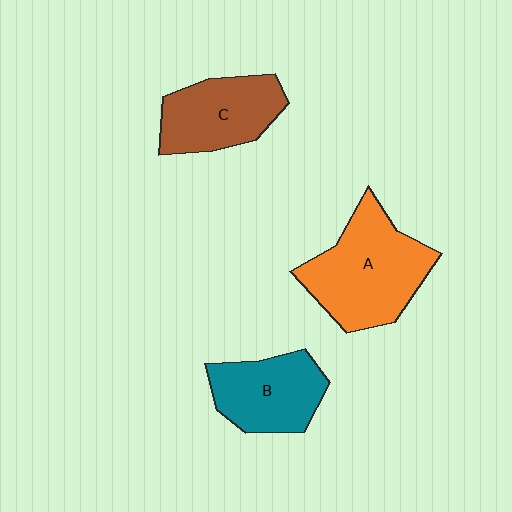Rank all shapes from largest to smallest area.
From largest to smallest: A (orange), C (brown), B (teal).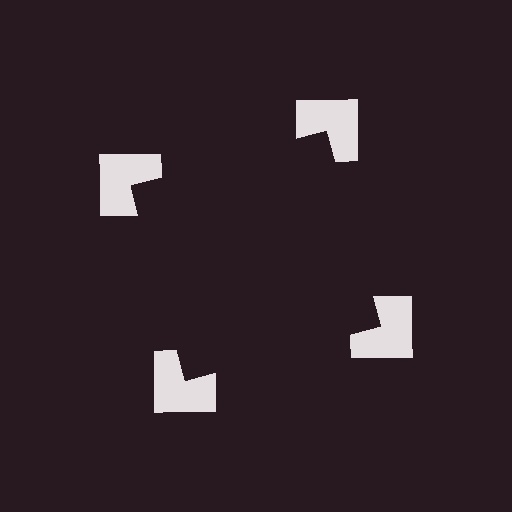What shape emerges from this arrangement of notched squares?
An illusory square — its edges are inferred from the aligned wedge cuts in the notched squares, not physically drawn.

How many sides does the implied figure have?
4 sides.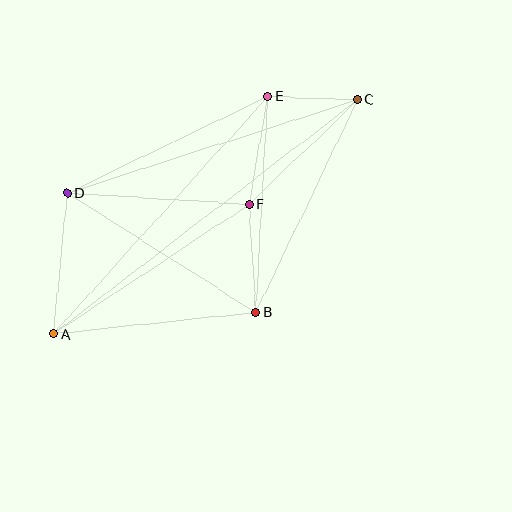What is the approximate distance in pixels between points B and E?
The distance between B and E is approximately 216 pixels.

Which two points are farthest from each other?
Points A and C are farthest from each other.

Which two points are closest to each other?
Points C and E are closest to each other.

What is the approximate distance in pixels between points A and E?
The distance between A and E is approximately 320 pixels.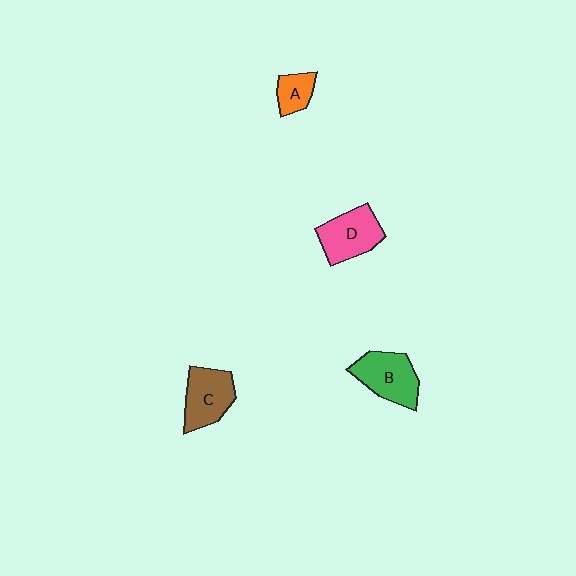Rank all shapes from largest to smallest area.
From largest to smallest: B (green), D (pink), C (brown), A (orange).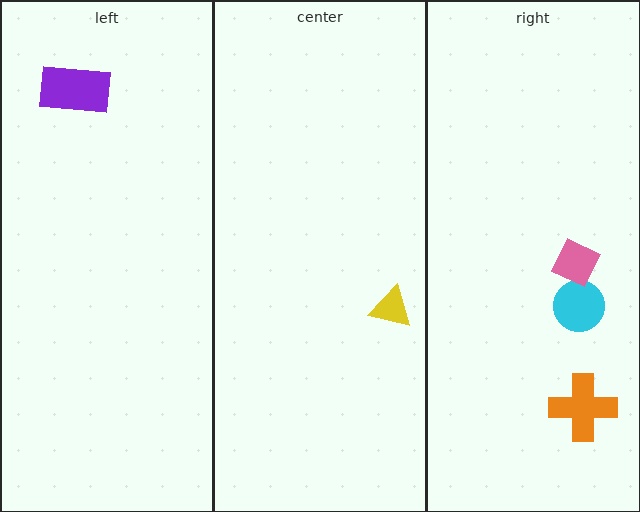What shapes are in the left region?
The purple rectangle.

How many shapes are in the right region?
3.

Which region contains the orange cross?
The right region.